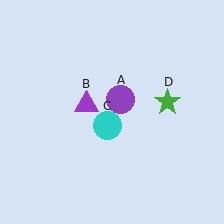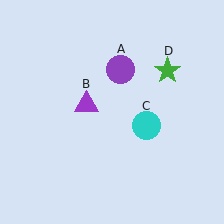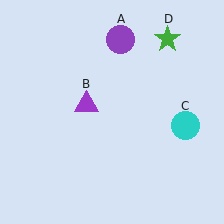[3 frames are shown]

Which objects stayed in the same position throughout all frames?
Purple triangle (object B) remained stationary.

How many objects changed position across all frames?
3 objects changed position: purple circle (object A), cyan circle (object C), green star (object D).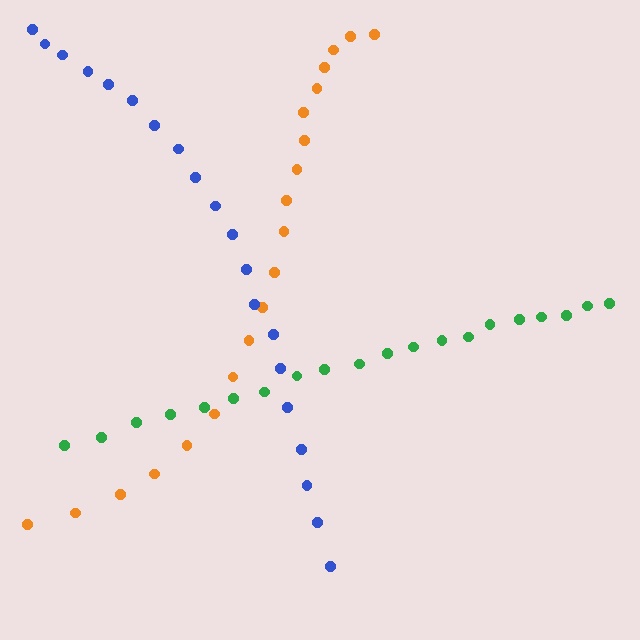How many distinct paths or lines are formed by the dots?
There are 3 distinct paths.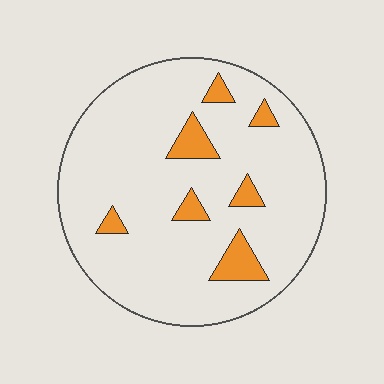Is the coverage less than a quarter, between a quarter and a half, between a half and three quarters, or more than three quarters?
Less than a quarter.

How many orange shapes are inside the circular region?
7.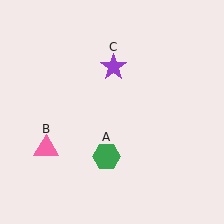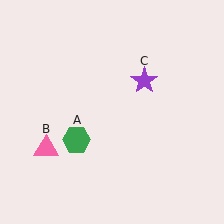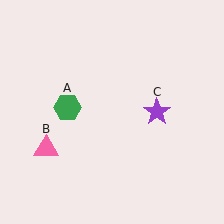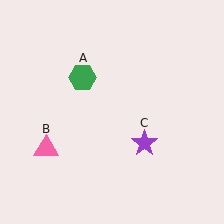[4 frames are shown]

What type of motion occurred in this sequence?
The green hexagon (object A), purple star (object C) rotated clockwise around the center of the scene.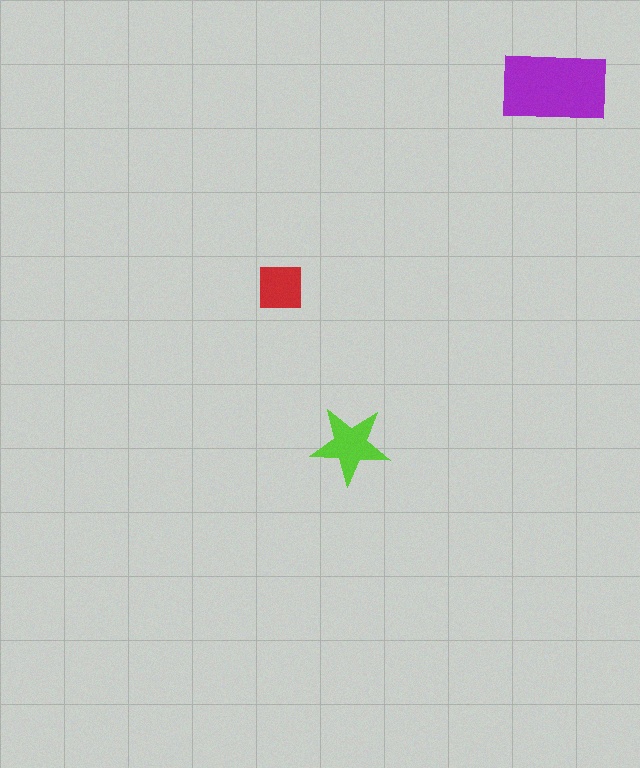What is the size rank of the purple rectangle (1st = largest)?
1st.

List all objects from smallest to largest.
The red square, the lime star, the purple rectangle.